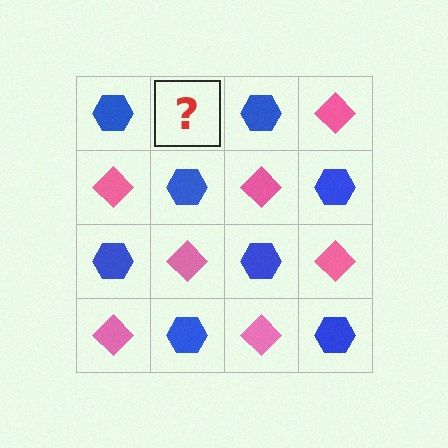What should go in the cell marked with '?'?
The missing cell should contain a pink diamond.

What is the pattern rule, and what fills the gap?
The rule is that it alternates blue hexagon and pink diamond in a checkerboard pattern. The gap should be filled with a pink diamond.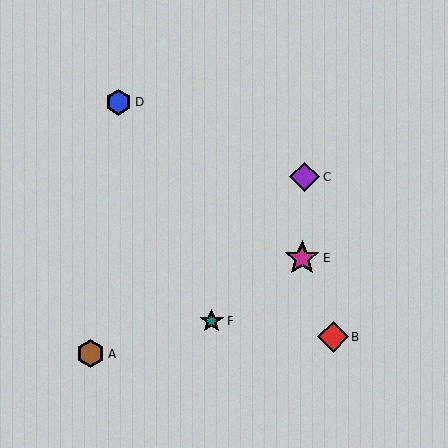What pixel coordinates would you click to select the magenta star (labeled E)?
Click at (302, 258) to select the magenta star E.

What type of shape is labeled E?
Shape E is a magenta star.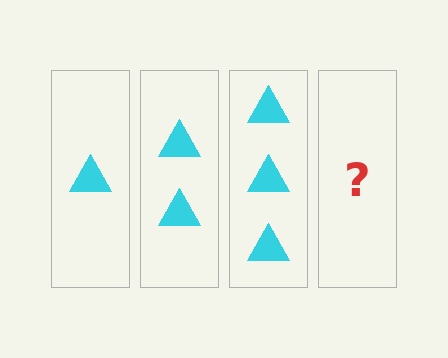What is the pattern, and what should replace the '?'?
The pattern is that each step adds one more triangle. The '?' should be 4 triangles.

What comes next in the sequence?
The next element should be 4 triangles.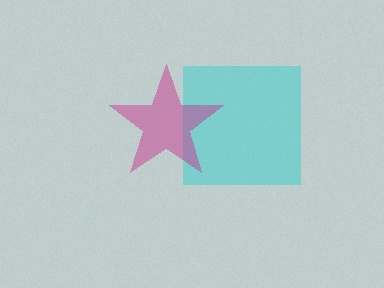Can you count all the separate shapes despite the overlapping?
Yes, there are 2 separate shapes.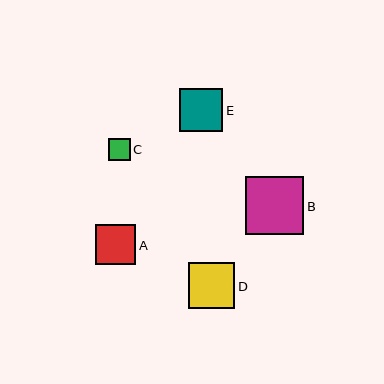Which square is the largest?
Square B is the largest with a size of approximately 58 pixels.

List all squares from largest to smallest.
From largest to smallest: B, D, E, A, C.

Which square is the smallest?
Square C is the smallest with a size of approximately 22 pixels.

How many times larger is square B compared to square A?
Square B is approximately 1.4 times the size of square A.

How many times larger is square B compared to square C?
Square B is approximately 2.7 times the size of square C.